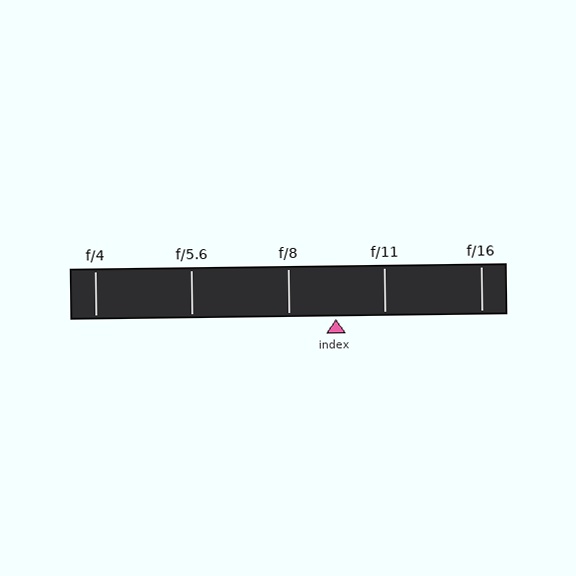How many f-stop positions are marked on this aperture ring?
There are 5 f-stop positions marked.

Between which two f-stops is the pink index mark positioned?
The index mark is between f/8 and f/11.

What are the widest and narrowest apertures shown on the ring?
The widest aperture shown is f/4 and the narrowest is f/16.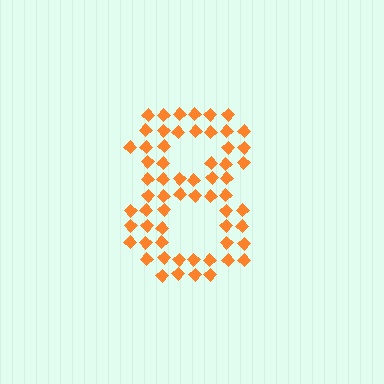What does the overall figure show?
The overall figure shows the digit 8.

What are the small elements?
The small elements are diamonds.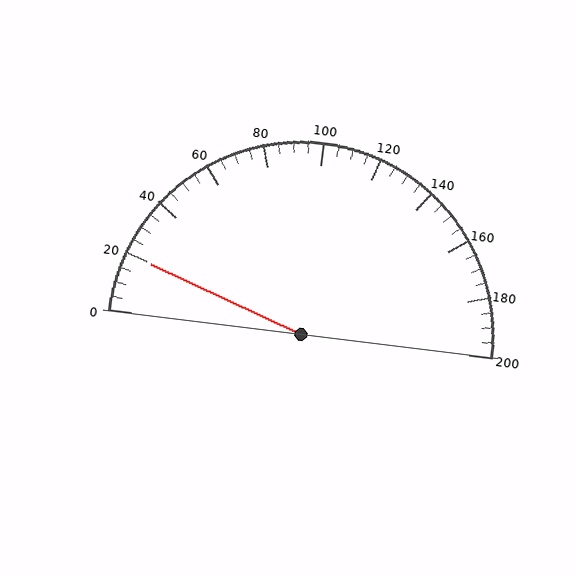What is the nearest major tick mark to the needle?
The nearest major tick mark is 20.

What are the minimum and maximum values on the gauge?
The gauge ranges from 0 to 200.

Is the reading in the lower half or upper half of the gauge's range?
The reading is in the lower half of the range (0 to 200).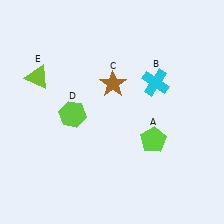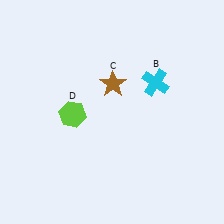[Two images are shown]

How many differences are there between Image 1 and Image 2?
There are 2 differences between the two images.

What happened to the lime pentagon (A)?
The lime pentagon (A) was removed in Image 2. It was in the bottom-right area of Image 1.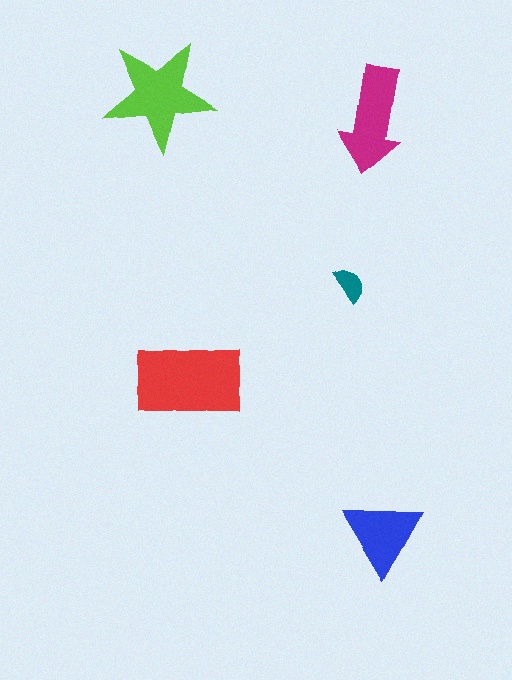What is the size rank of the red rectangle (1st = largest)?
1st.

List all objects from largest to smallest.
The red rectangle, the lime star, the magenta arrow, the blue triangle, the teal semicircle.